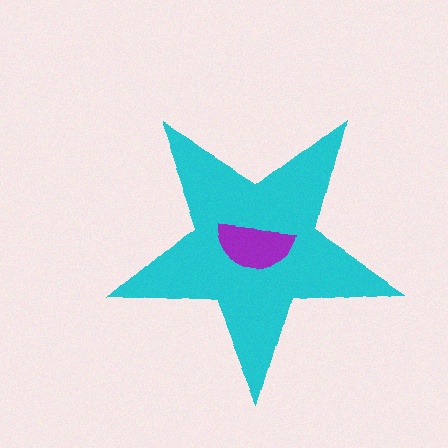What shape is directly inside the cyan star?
The purple semicircle.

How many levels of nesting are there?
2.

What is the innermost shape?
The purple semicircle.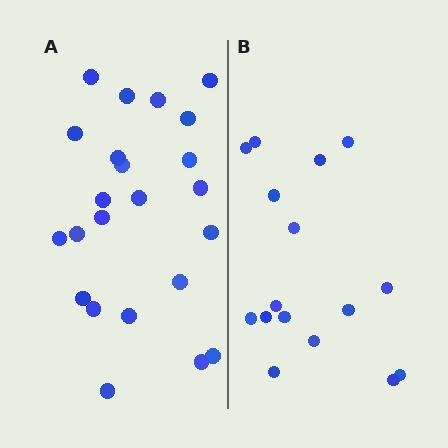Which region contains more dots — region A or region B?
Region A (the left region) has more dots.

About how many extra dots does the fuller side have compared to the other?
Region A has roughly 8 or so more dots than region B.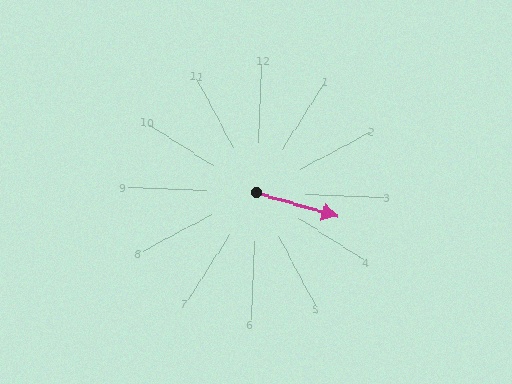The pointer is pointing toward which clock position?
Roughly 3 o'clock.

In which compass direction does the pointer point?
East.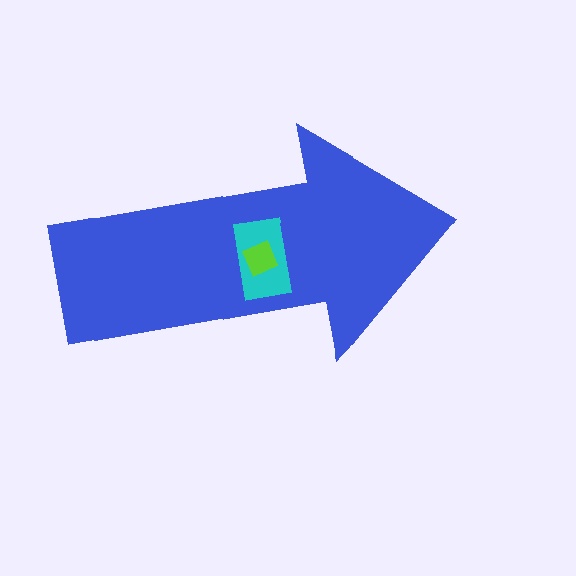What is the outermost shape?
The blue arrow.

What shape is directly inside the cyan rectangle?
The lime diamond.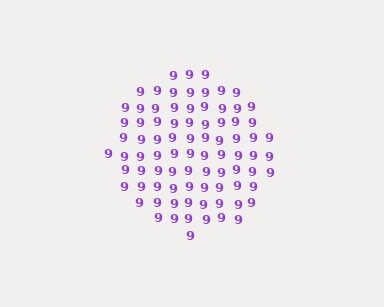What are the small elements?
The small elements are digit 9's.